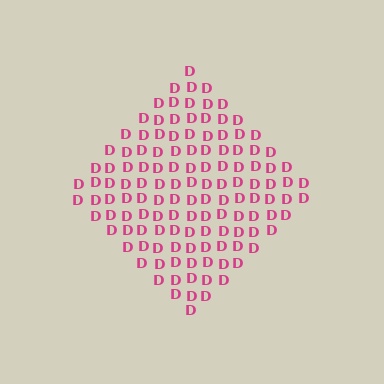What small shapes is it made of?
It is made of small letter D's.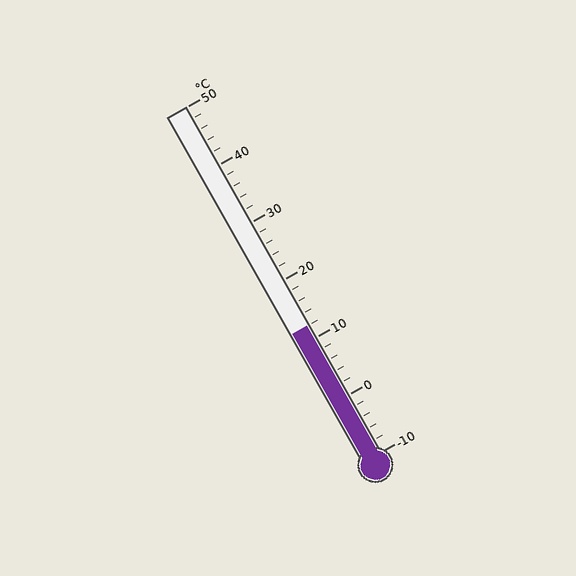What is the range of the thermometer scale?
The thermometer scale ranges from -10°C to 50°C.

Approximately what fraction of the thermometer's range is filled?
The thermometer is filled to approximately 35% of its range.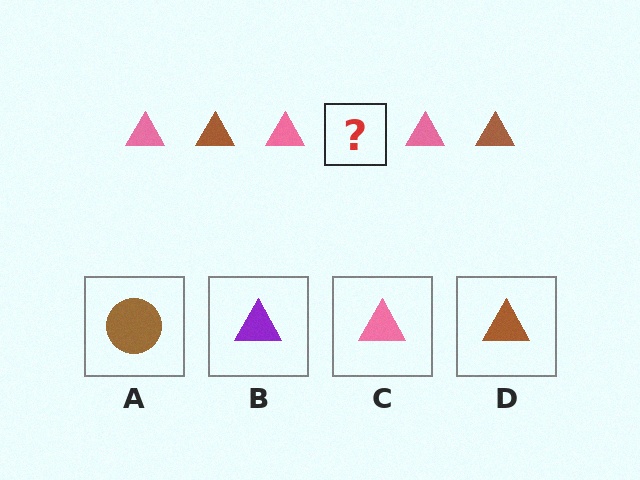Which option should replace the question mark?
Option D.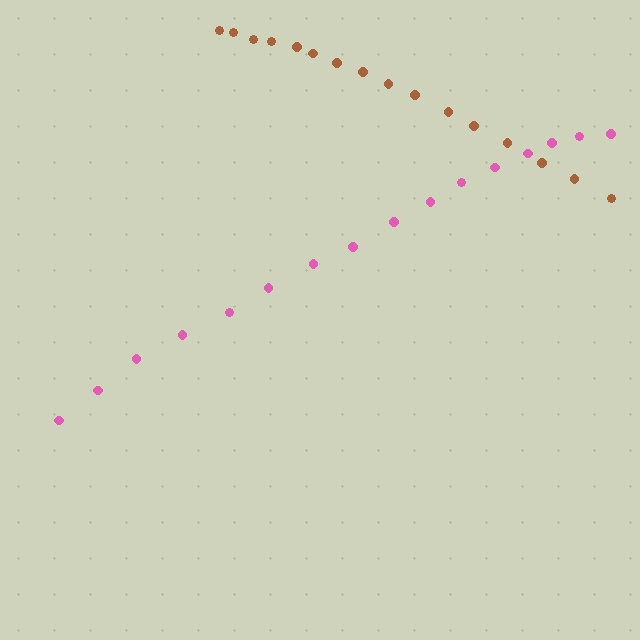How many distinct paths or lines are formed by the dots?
There are 2 distinct paths.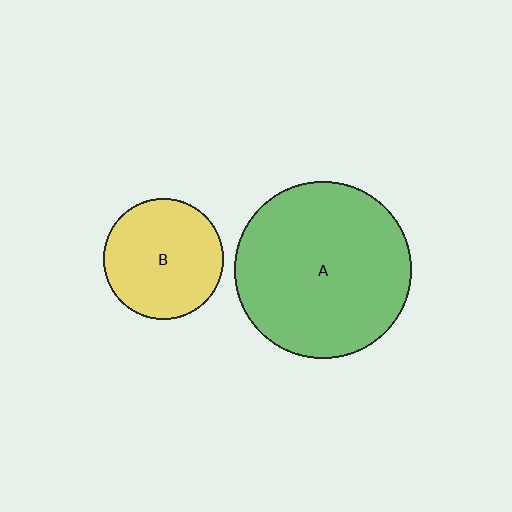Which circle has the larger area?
Circle A (green).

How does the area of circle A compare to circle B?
Approximately 2.1 times.